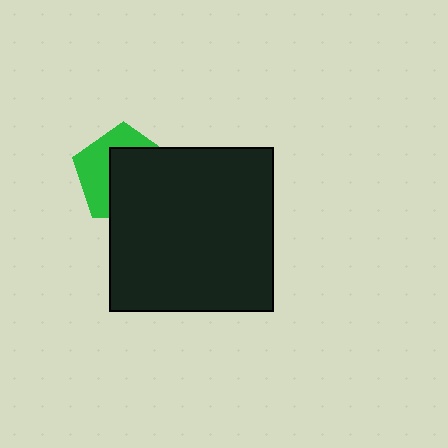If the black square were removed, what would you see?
You would see the complete green pentagon.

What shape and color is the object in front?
The object in front is a black square.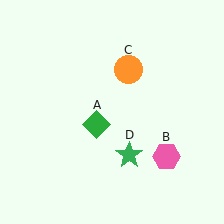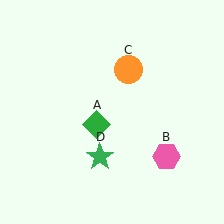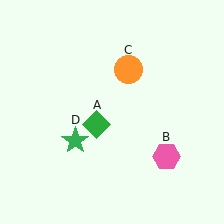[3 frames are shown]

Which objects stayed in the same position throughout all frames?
Green diamond (object A) and pink hexagon (object B) and orange circle (object C) remained stationary.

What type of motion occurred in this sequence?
The green star (object D) rotated clockwise around the center of the scene.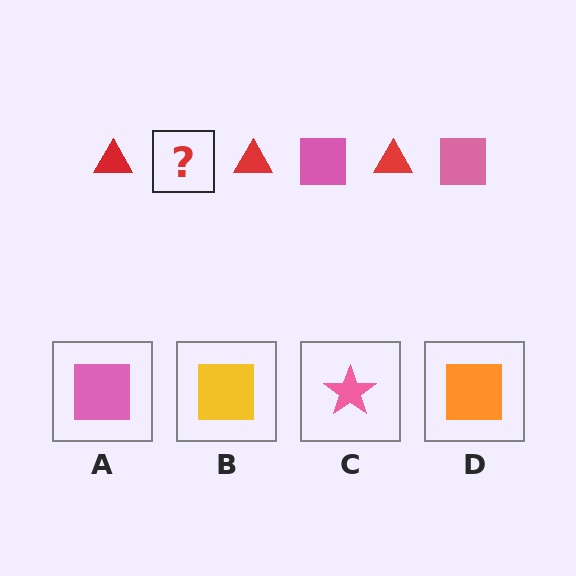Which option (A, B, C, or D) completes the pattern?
A.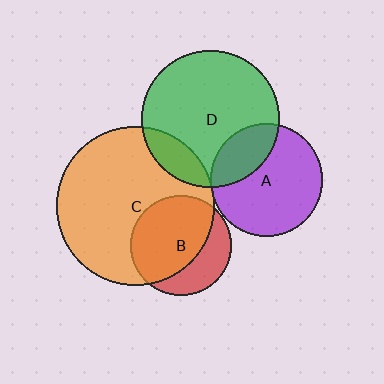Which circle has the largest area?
Circle C (orange).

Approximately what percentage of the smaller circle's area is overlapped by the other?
Approximately 65%.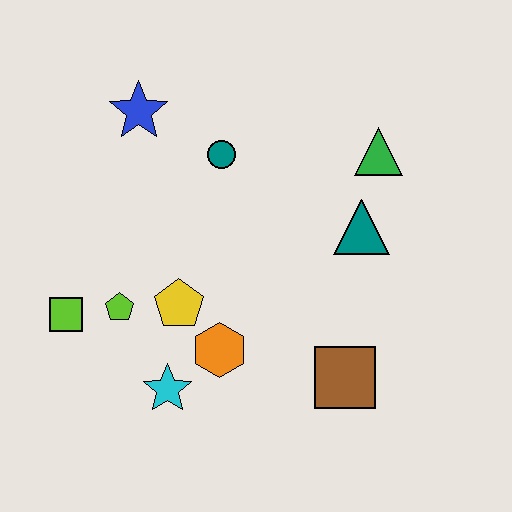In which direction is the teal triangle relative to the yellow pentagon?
The teal triangle is to the right of the yellow pentagon.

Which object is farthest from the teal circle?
The brown square is farthest from the teal circle.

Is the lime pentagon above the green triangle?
No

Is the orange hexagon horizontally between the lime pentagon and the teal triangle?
Yes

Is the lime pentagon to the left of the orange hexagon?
Yes